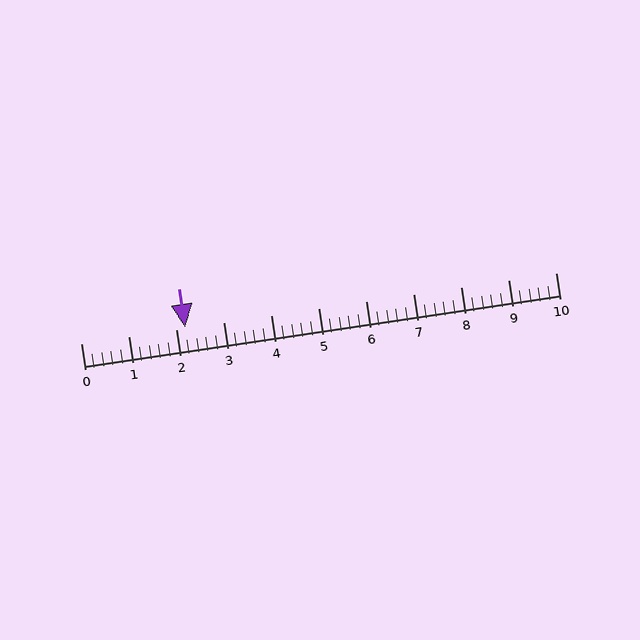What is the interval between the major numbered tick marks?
The major tick marks are spaced 1 units apart.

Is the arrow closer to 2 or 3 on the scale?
The arrow is closer to 2.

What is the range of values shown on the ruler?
The ruler shows values from 0 to 10.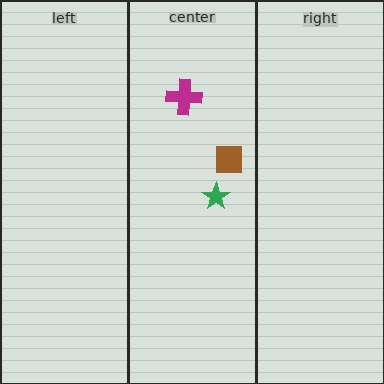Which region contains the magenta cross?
The center region.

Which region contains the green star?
The center region.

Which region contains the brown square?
The center region.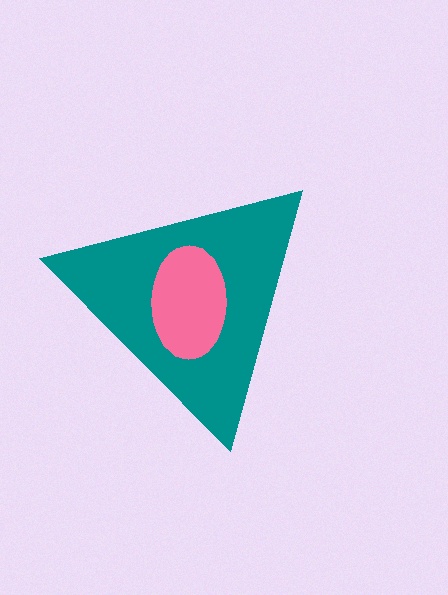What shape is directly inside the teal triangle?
The pink ellipse.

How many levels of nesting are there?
2.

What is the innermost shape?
The pink ellipse.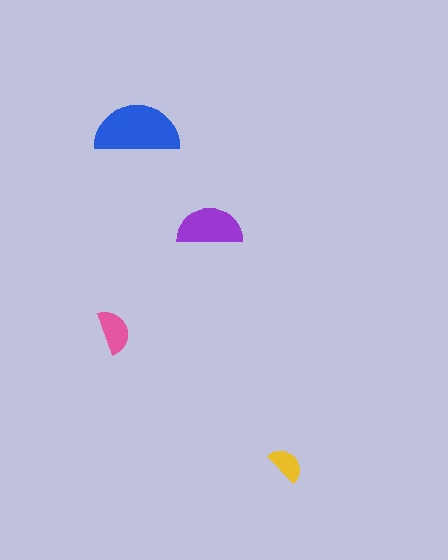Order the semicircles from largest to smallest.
the blue one, the purple one, the pink one, the yellow one.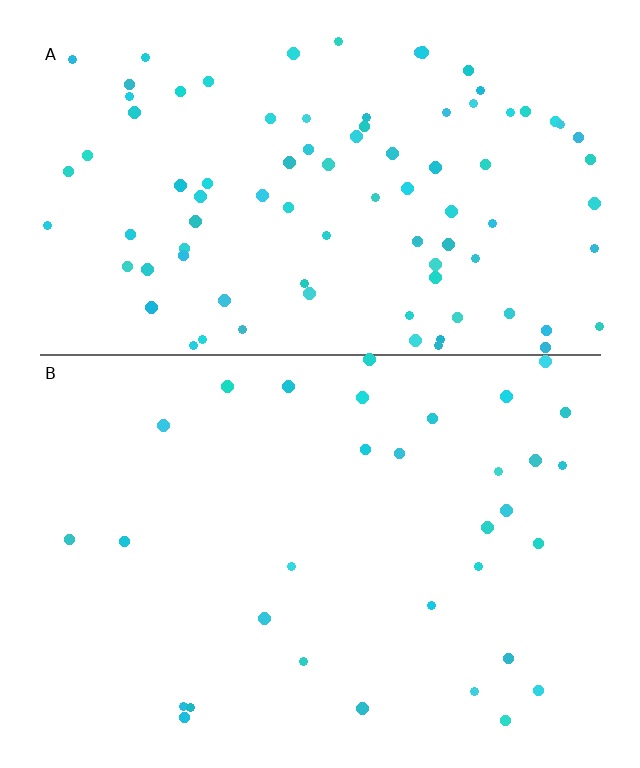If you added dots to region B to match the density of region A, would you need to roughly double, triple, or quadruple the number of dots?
Approximately triple.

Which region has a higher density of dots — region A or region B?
A (the top).